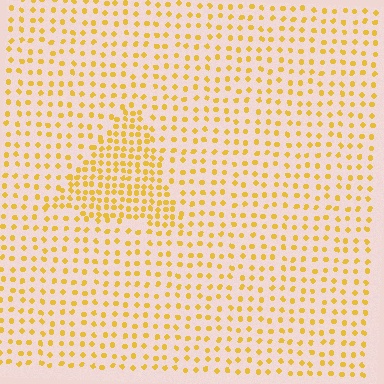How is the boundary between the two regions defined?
The boundary is defined by a change in element density (approximately 2.0x ratio). All elements are the same color, size, and shape.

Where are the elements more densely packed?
The elements are more densely packed inside the triangle boundary.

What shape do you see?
I see a triangle.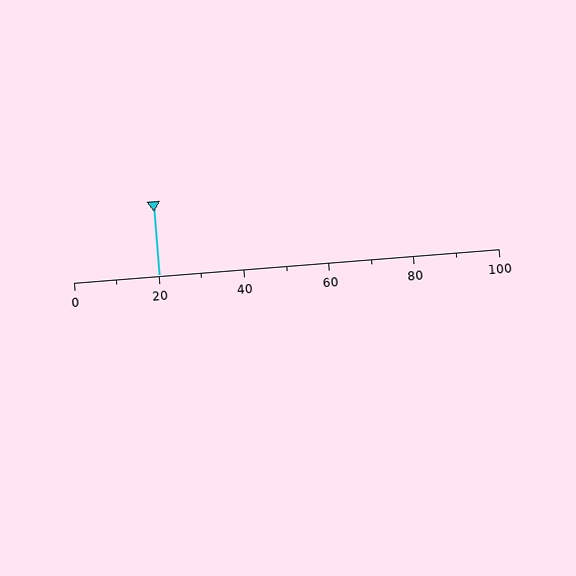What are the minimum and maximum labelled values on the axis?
The axis runs from 0 to 100.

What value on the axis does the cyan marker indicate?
The marker indicates approximately 20.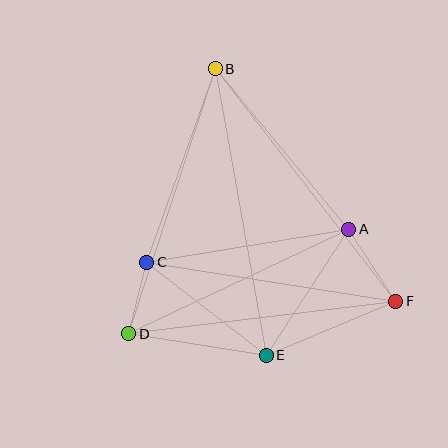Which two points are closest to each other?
Points C and D are closest to each other.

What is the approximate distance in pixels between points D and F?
The distance between D and F is approximately 269 pixels.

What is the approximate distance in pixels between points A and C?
The distance between A and C is approximately 205 pixels.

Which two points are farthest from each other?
Points B and F are farthest from each other.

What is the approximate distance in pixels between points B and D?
The distance between B and D is approximately 279 pixels.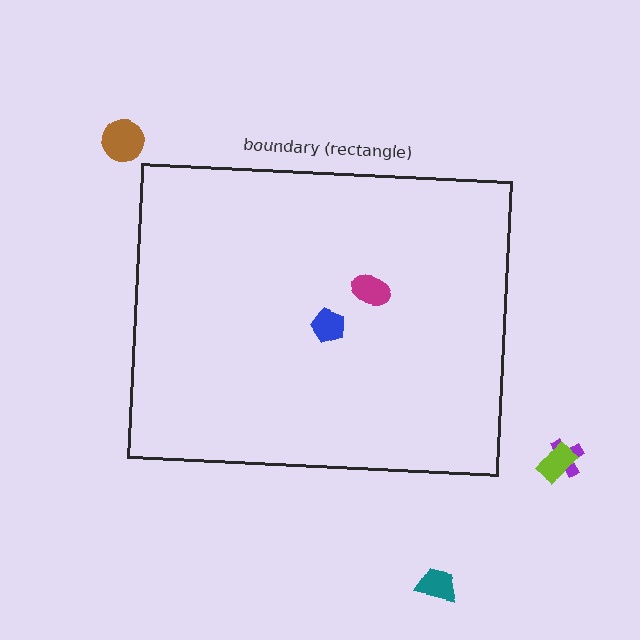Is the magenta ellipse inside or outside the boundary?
Inside.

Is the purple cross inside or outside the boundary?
Outside.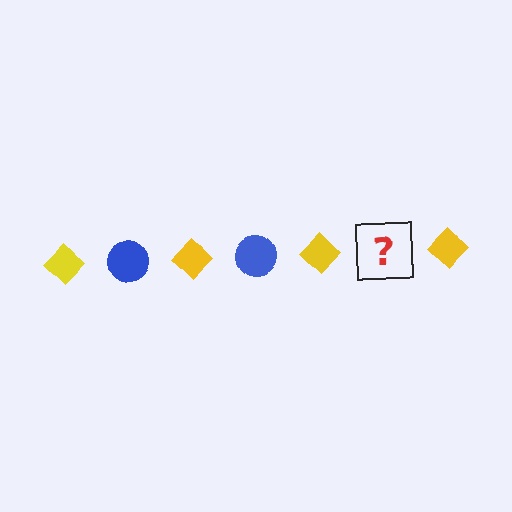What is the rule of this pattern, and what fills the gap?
The rule is that the pattern alternates between yellow diamond and blue circle. The gap should be filled with a blue circle.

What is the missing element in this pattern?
The missing element is a blue circle.